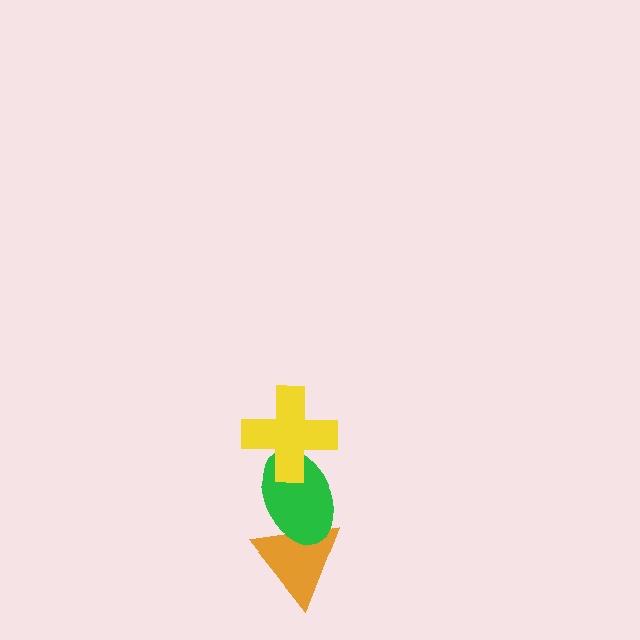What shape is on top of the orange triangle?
The green ellipse is on top of the orange triangle.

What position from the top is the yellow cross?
The yellow cross is 1st from the top.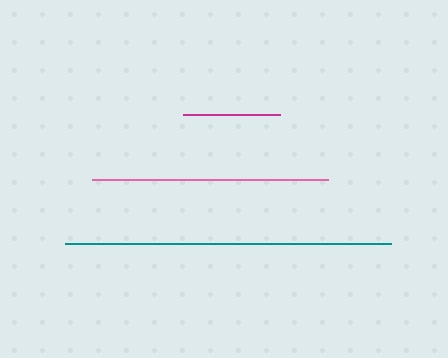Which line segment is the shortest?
The magenta line is the shortest at approximately 98 pixels.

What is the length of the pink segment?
The pink segment is approximately 236 pixels long.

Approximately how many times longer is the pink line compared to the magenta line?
The pink line is approximately 2.4 times the length of the magenta line.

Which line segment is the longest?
The teal line is the longest at approximately 326 pixels.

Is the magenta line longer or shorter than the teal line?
The teal line is longer than the magenta line.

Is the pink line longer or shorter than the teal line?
The teal line is longer than the pink line.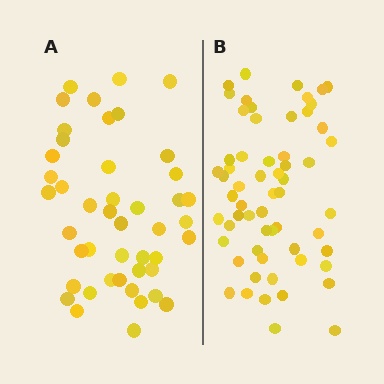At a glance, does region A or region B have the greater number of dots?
Region B (the right region) has more dots.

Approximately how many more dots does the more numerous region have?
Region B has approximately 15 more dots than region A.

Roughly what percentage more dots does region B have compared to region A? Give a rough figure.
About 35% more.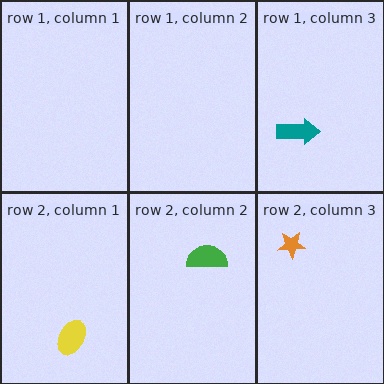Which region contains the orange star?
The row 2, column 3 region.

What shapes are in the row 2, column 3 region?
The orange star.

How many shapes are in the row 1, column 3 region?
1.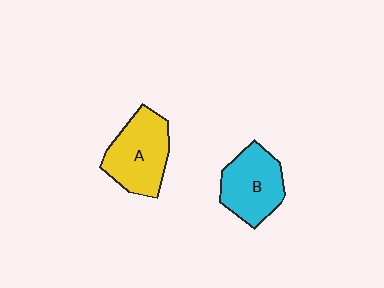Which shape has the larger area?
Shape A (yellow).